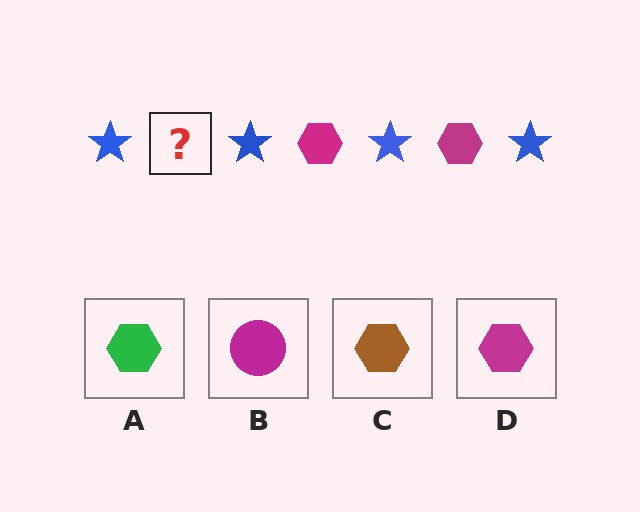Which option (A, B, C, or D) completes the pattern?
D.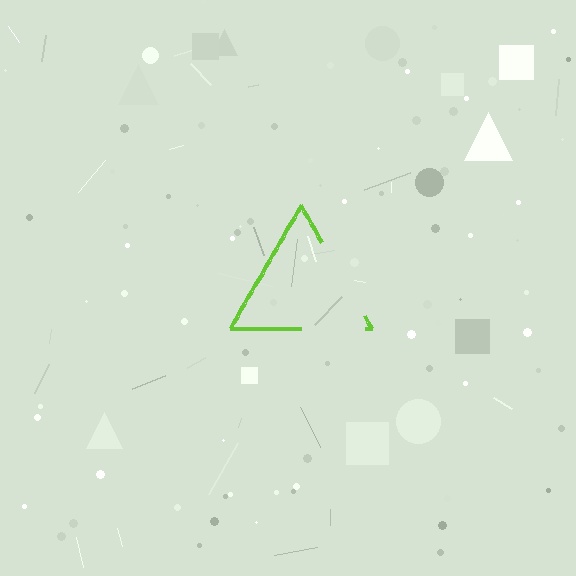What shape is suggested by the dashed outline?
The dashed outline suggests a triangle.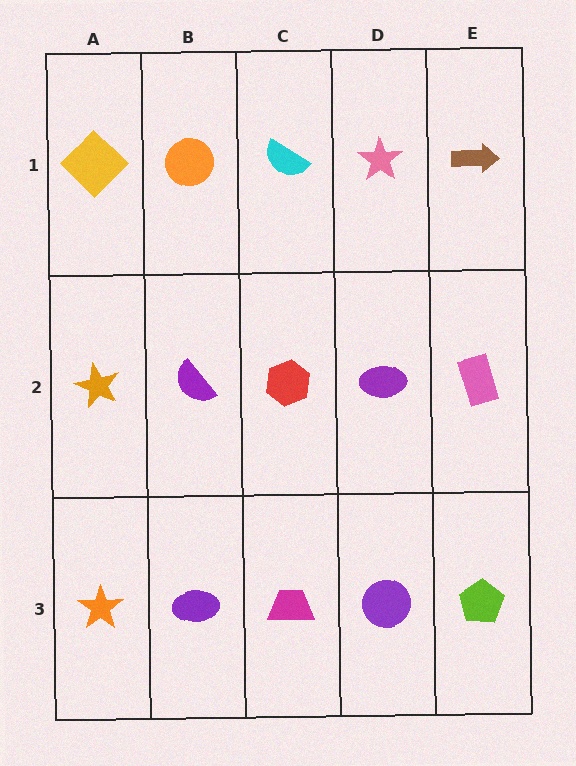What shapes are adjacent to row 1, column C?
A red hexagon (row 2, column C), an orange circle (row 1, column B), a pink star (row 1, column D).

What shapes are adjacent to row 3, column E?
A pink rectangle (row 2, column E), a purple circle (row 3, column D).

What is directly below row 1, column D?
A purple ellipse.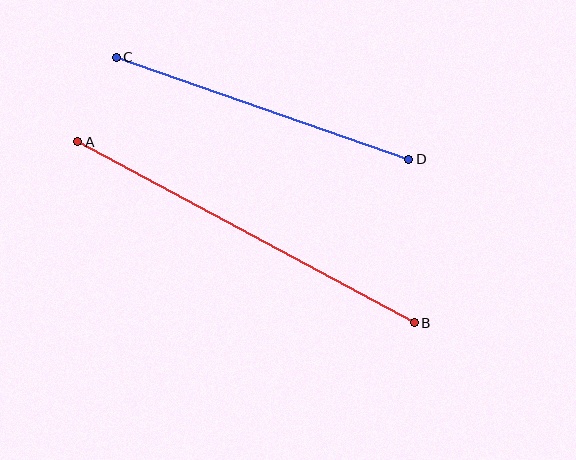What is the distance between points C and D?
The distance is approximately 310 pixels.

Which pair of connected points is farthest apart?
Points A and B are farthest apart.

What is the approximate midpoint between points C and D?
The midpoint is at approximately (262, 108) pixels.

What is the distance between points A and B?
The distance is approximately 382 pixels.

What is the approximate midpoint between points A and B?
The midpoint is at approximately (246, 232) pixels.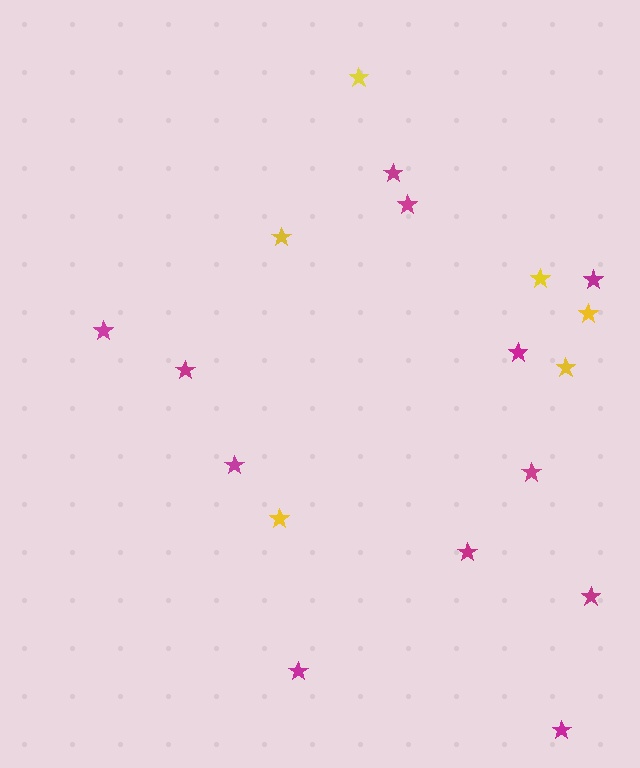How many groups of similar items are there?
There are 2 groups: one group of yellow stars (6) and one group of magenta stars (12).